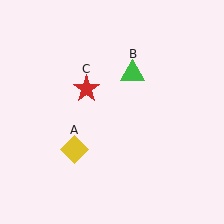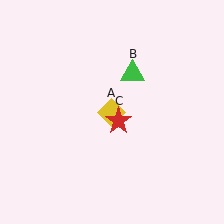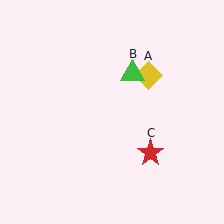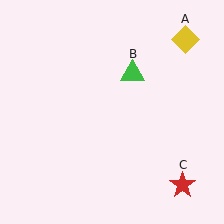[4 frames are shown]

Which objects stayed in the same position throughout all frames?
Green triangle (object B) remained stationary.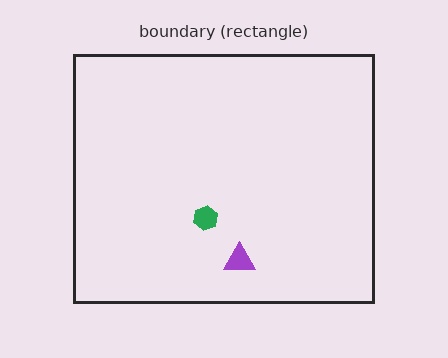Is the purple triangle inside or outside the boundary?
Inside.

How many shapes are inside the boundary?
2 inside, 0 outside.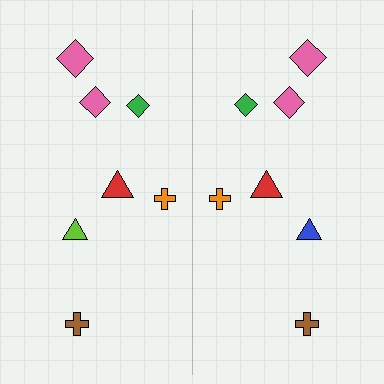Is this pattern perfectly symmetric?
No, the pattern is not perfectly symmetric. The blue triangle on the right side breaks the symmetry — its mirror counterpart is lime.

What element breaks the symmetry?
The blue triangle on the right side breaks the symmetry — its mirror counterpart is lime.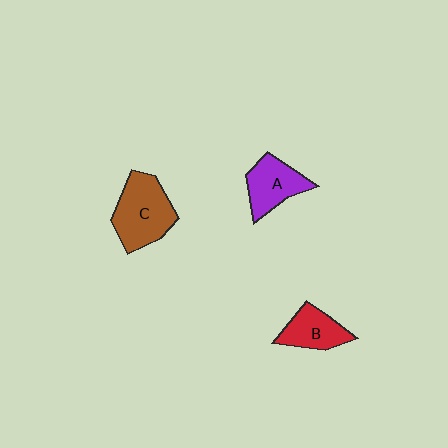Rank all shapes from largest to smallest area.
From largest to smallest: C (brown), A (purple), B (red).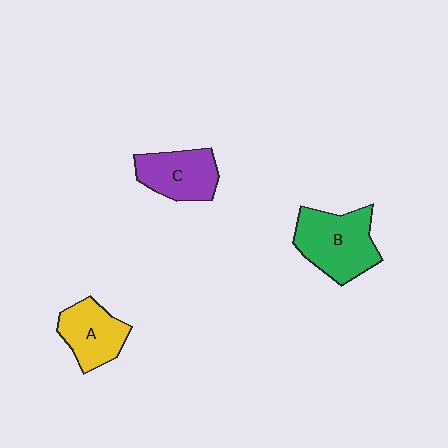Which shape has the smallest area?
Shape A (yellow).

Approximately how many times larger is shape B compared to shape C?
Approximately 1.3 times.